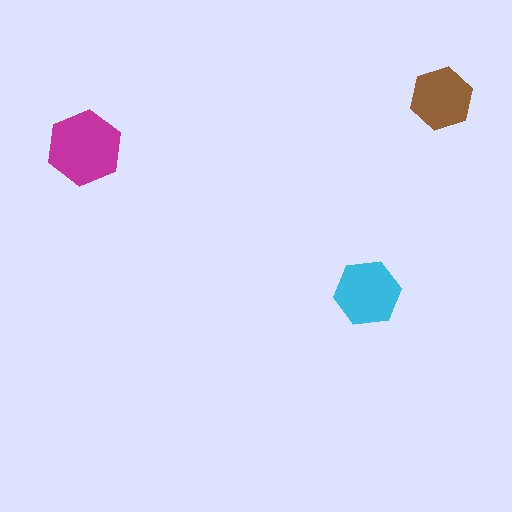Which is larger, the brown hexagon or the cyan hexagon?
The cyan one.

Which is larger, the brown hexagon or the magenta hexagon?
The magenta one.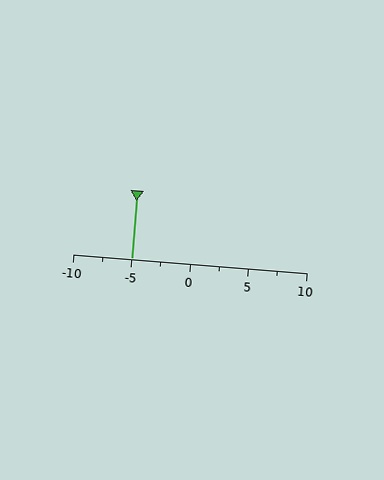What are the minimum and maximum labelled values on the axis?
The axis runs from -10 to 10.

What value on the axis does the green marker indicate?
The marker indicates approximately -5.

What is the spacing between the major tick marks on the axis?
The major ticks are spaced 5 apart.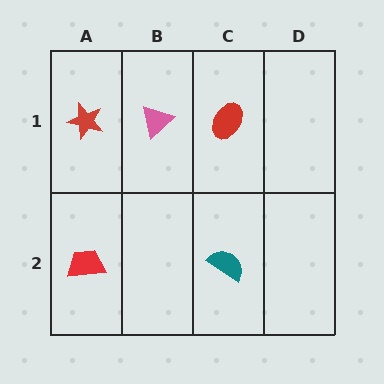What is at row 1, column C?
A red ellipse.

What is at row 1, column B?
A pink triangle.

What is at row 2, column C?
A teal semicircle.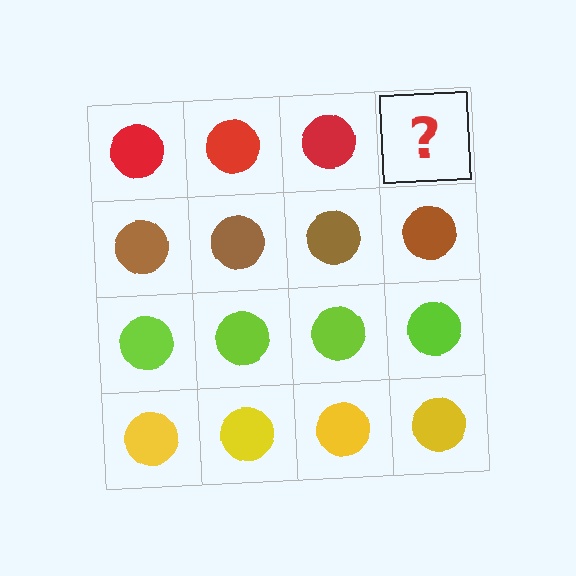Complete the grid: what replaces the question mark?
The question mark should be replaced with a red circle.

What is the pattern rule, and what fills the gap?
The rule is that each row has a consistent color. The gap should be filled with a red circle.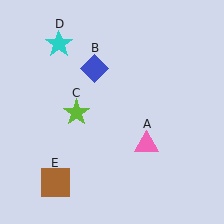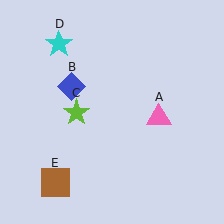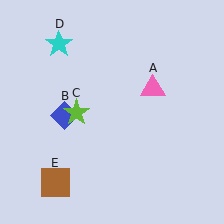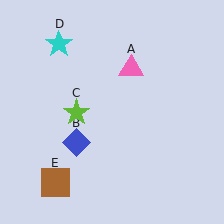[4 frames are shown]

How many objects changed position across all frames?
2 objects changed position: pink triangle (object A), blue diamond (object B).